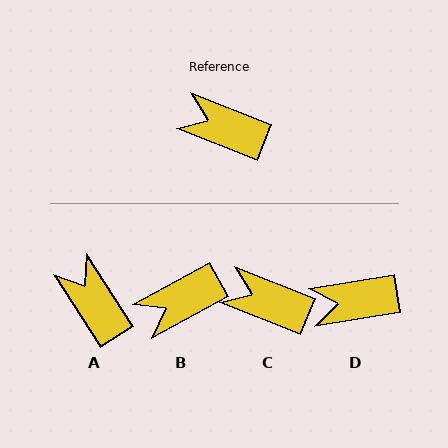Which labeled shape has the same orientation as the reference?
C.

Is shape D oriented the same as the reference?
No, it is off by about 31 degrees.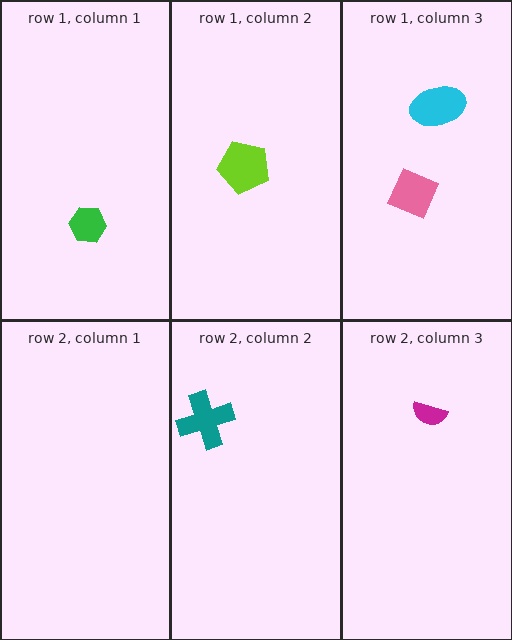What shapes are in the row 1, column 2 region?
The lime pentagon.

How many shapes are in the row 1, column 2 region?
1.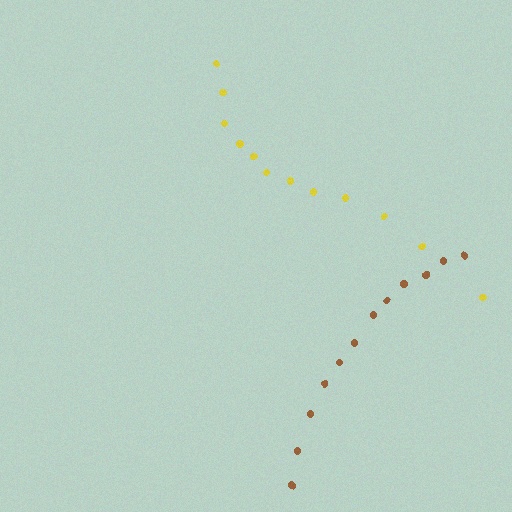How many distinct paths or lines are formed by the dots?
There are 2 distinct paths.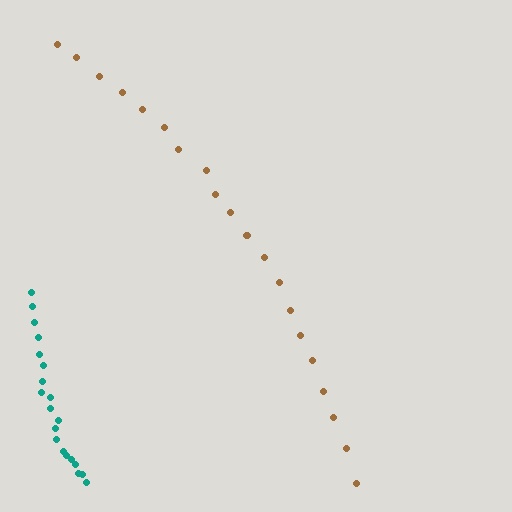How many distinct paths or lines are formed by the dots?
There are 2 distinct paths.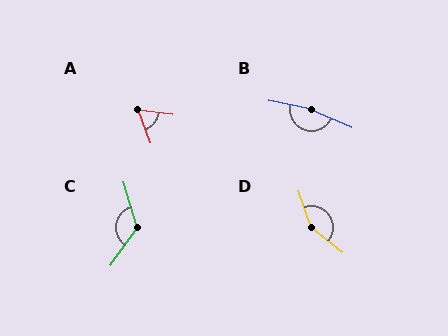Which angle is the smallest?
A, at approximately 62 degrees.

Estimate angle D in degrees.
Approximately 147 degrees.